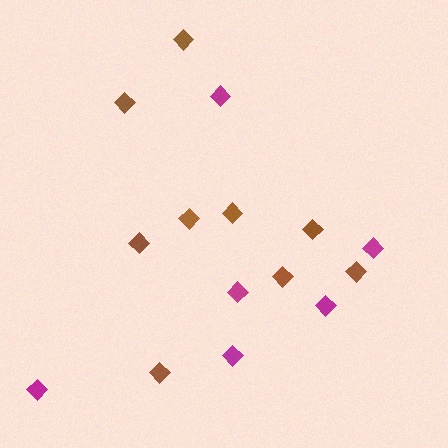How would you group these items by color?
There are 2 groups: one group of brown diamonds (9) and one group of magenta diamonds (6).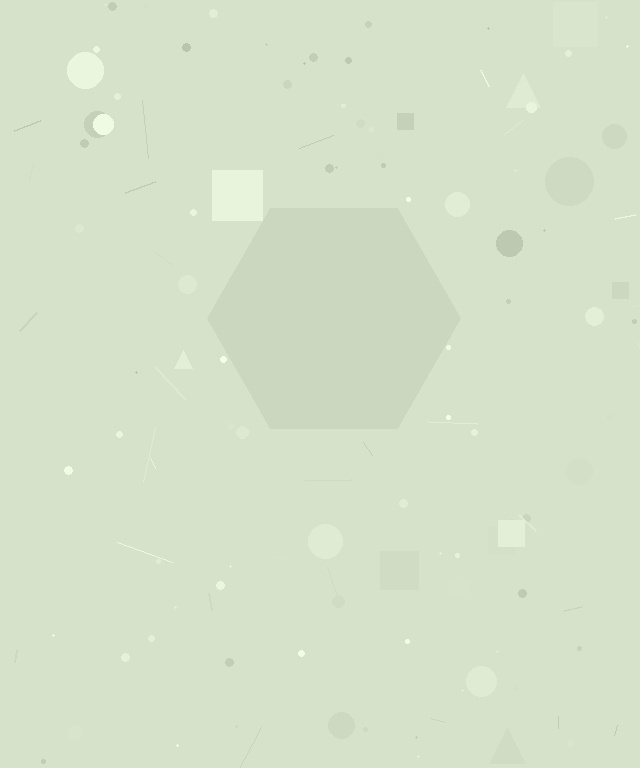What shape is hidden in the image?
A hexagon is hidden in the image.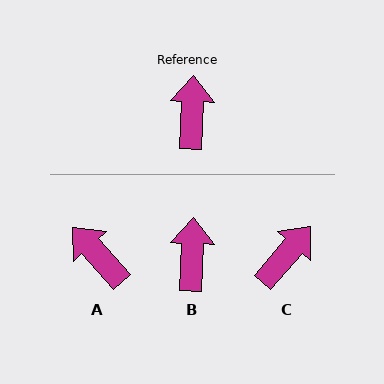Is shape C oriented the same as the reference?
No, it is off by about 38 degrees.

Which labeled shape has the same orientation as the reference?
B.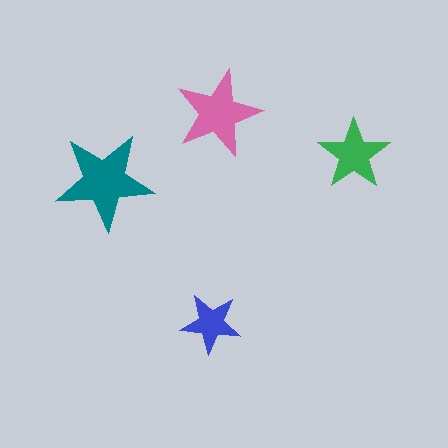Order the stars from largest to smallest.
the teal one, the pink one, the green one, the blue one.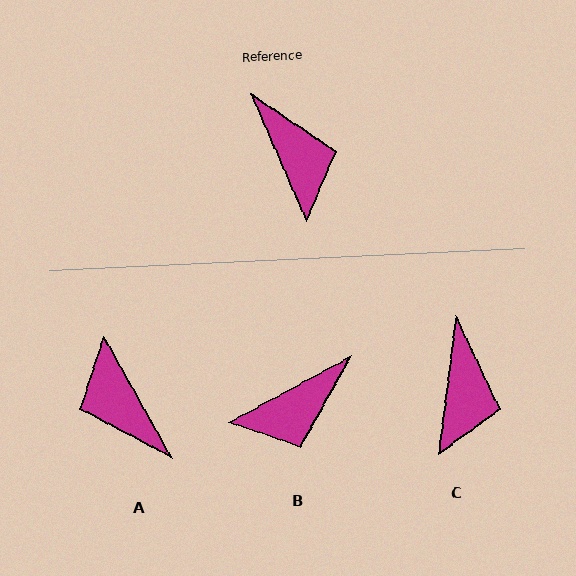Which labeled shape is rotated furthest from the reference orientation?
A, about 174 degrees away.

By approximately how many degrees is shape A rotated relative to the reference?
Approximately 174 degrees clockwise.